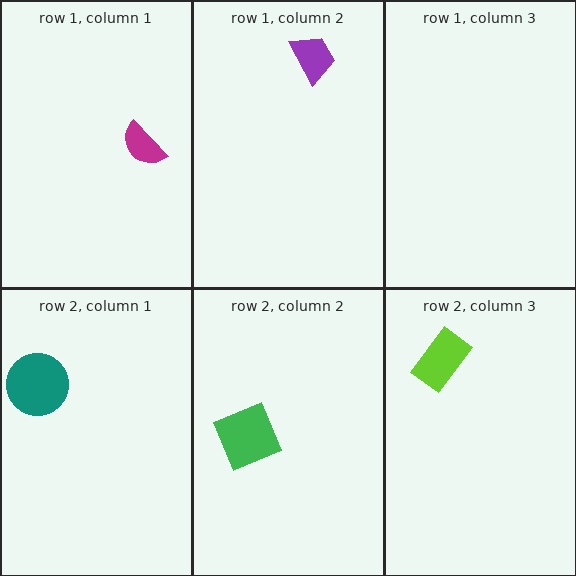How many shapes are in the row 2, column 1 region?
1.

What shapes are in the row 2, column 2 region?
The green square.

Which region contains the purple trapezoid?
The row 1, column 2 region.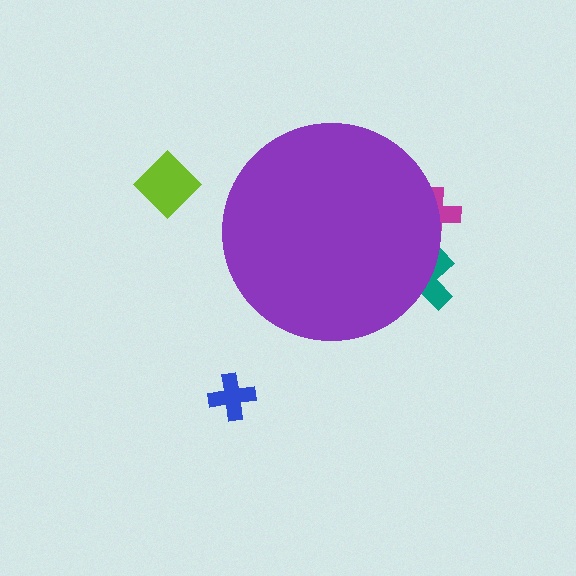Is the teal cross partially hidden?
Yes, the teal cross is partially hidden behind the purple circle.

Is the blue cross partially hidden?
No, the blue cross is fully visible.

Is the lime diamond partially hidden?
No, the lime diamond is fully visible.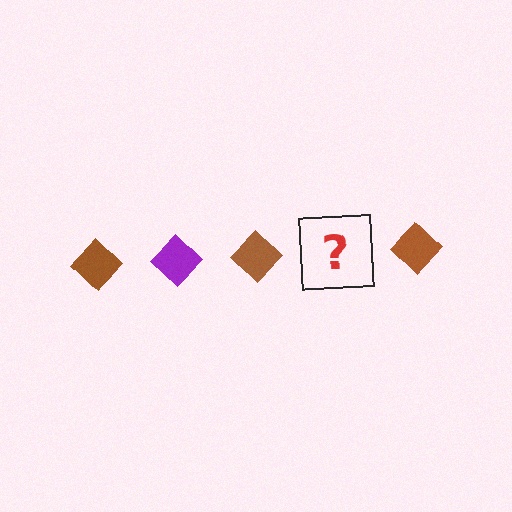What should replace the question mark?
The question mark should be replaced with a purple diamond.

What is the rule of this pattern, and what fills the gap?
The rule is that the pattern cycles through brown, purple diamonds. The gap should be filled with a purple diamond.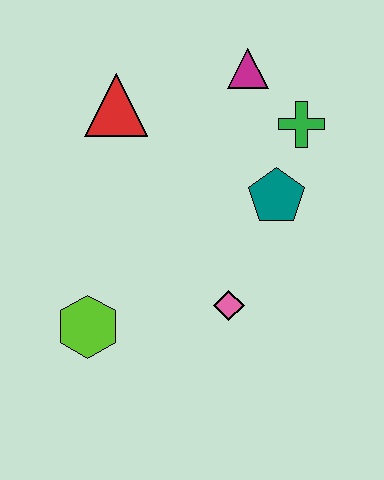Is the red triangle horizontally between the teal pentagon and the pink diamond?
No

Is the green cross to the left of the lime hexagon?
No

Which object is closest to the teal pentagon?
The green cross is closest to the teal pentagon.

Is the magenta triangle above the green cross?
Yes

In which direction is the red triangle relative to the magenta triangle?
The red triangle is to the left of the magenta triangle.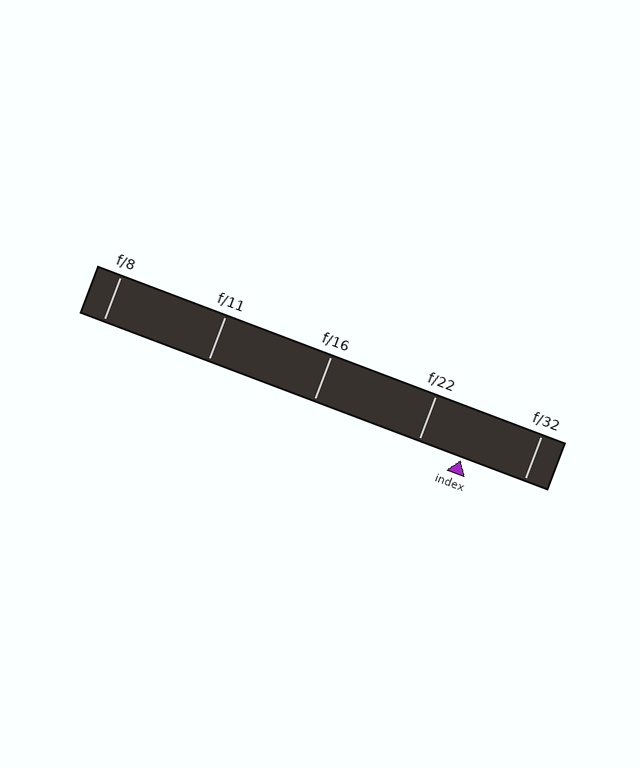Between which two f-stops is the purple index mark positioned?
The index mark is between f/22 and f/32.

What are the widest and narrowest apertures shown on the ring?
The widest aperture shown is f/8 and the narrowest is f/32.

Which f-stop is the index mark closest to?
The index mark is closest to f/22.